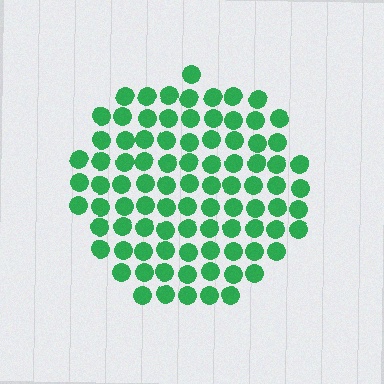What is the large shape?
The large shape is a circle.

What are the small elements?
The small elements are circles.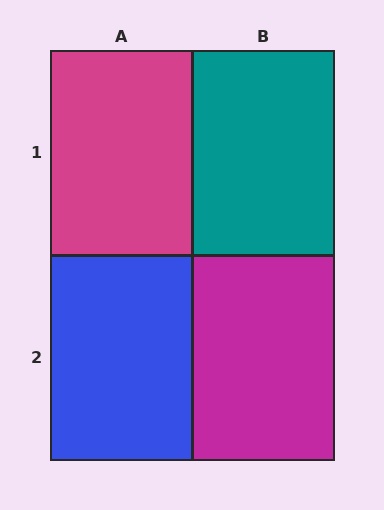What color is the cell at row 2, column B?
Magenta.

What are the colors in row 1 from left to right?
Magenta, teal.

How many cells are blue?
1 cell is blue.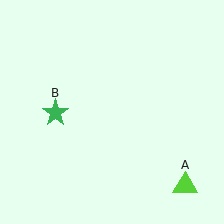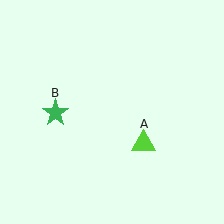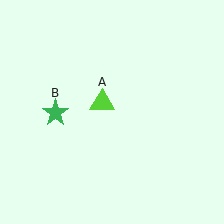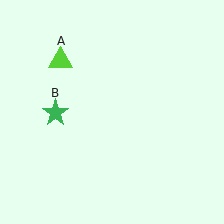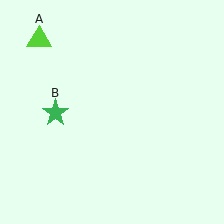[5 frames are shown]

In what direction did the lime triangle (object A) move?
The lime triangle (object A) moved up and to the left.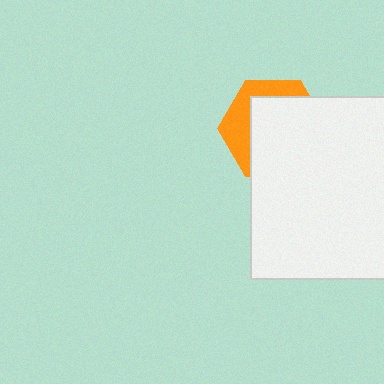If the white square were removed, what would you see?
You would see the complete orange hexagon.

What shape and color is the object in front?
The object in front is a white square.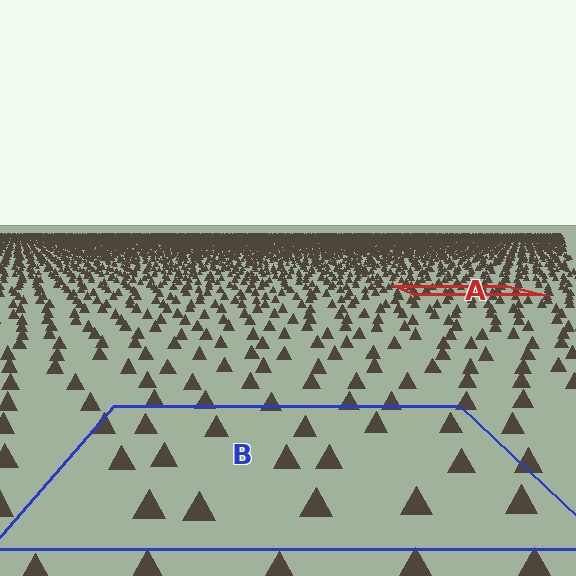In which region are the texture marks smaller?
The texture marks are smaller in region A, because it is farther away.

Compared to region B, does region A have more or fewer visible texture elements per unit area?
Region A has more texture elements per unit area — they are packed more densely because it is farther away.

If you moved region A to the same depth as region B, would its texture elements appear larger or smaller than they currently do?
They would appear larger. At a closer depth, the same texture elements are projected at a bigger on-screen size.